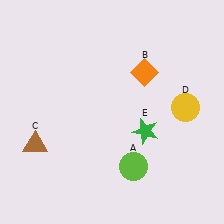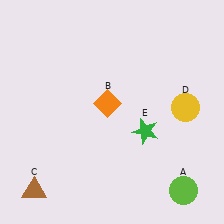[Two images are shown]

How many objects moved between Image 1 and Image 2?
3 objects moved between the two images.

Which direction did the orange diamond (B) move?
The orange diamond (B) moved left.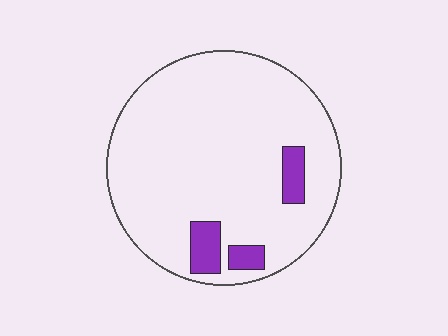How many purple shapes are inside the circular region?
3.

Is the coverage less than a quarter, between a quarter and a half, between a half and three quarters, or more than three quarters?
Less than a quarter.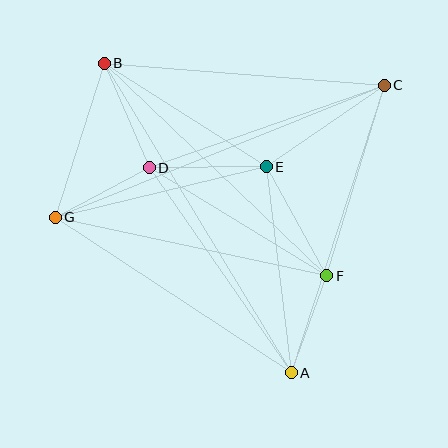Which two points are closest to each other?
Points A and F are closest to each other.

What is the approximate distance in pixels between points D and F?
The distance between D and F is approximately 207 pixels.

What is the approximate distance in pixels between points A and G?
The distance between A and G is approximately 283 pixels.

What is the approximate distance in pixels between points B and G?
The distance between B and G is approximately 162 pixels.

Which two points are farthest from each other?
Points A and B are farthest from each other.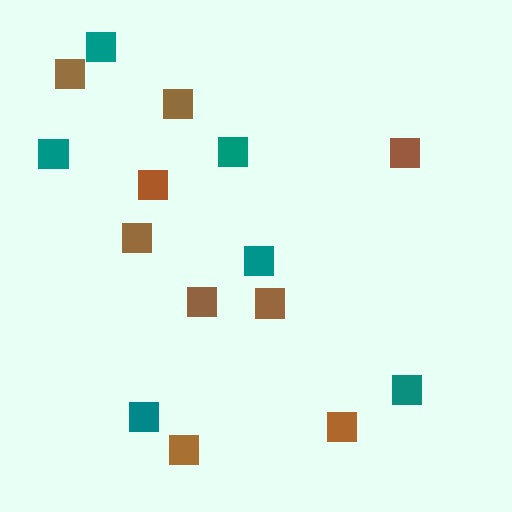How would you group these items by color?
There are 2 groups: one group of teal squares (6) and one group of brown squares (9).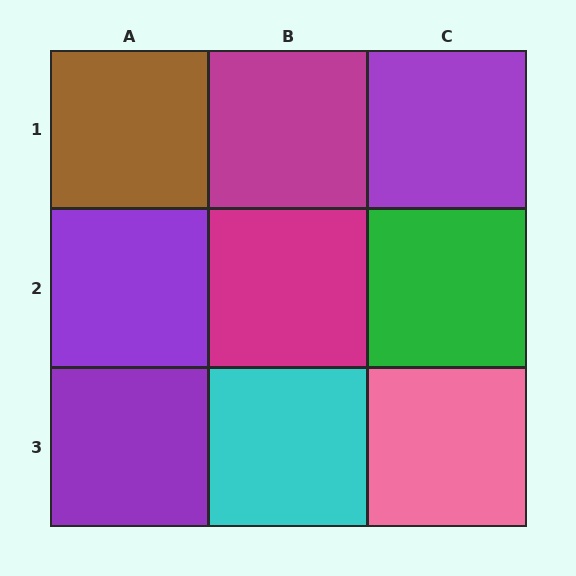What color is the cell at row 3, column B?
Cyan.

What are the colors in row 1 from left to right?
Brown, magenta, purple.